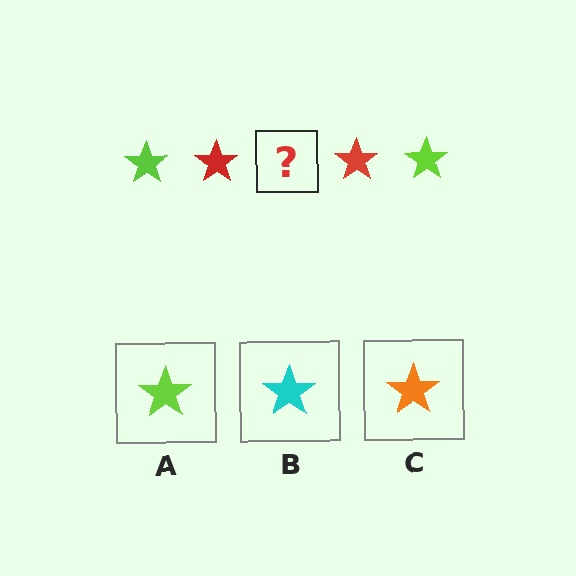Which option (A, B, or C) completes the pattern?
A.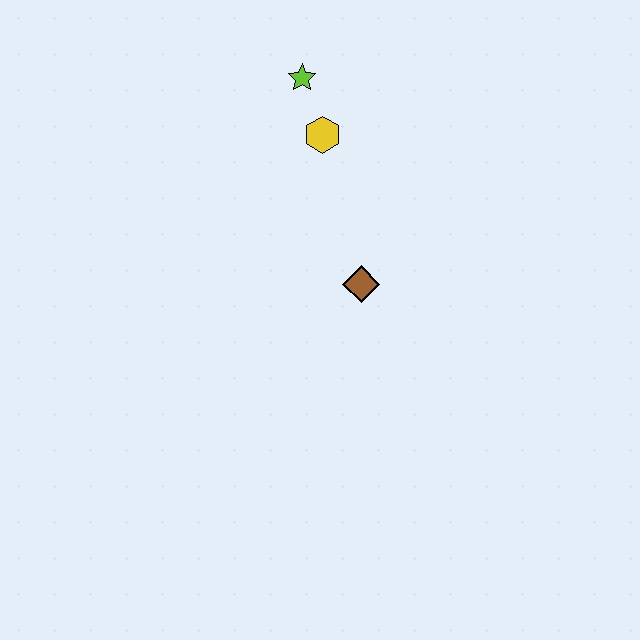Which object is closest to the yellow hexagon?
The lime star is closest to the yellow hexagon.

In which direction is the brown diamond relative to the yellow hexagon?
The brown diamond is below the yellow hexagon.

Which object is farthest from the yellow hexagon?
The brown diamond is farthest from the yellow hexagon.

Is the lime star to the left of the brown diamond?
Yes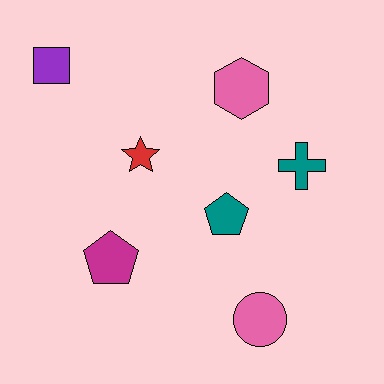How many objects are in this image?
There are 7 objects.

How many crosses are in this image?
There is 1 cross.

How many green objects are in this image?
There are no green objects.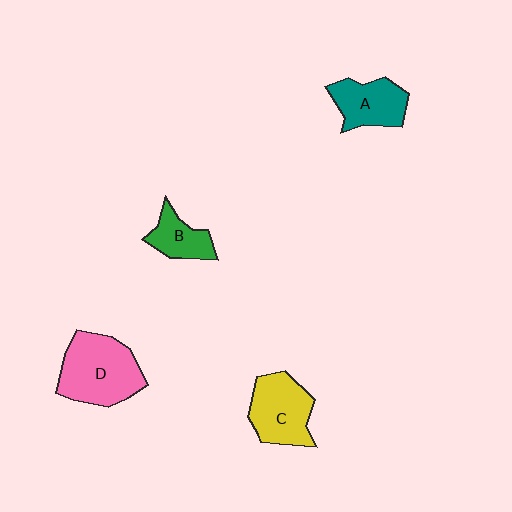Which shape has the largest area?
Shape D (pink).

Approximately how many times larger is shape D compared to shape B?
Approximately 2.2 times.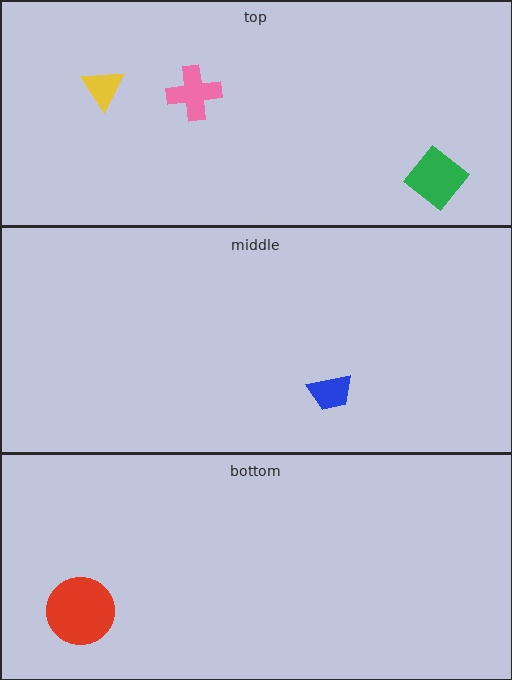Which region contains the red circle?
The bottom region.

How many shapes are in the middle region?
1.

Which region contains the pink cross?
The top region.